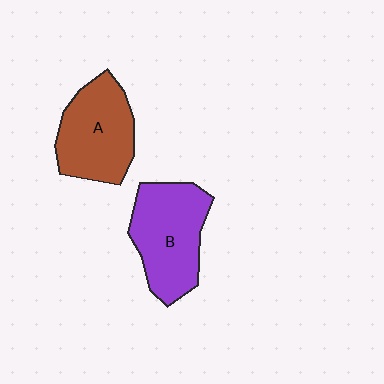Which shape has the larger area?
Shape B (purple).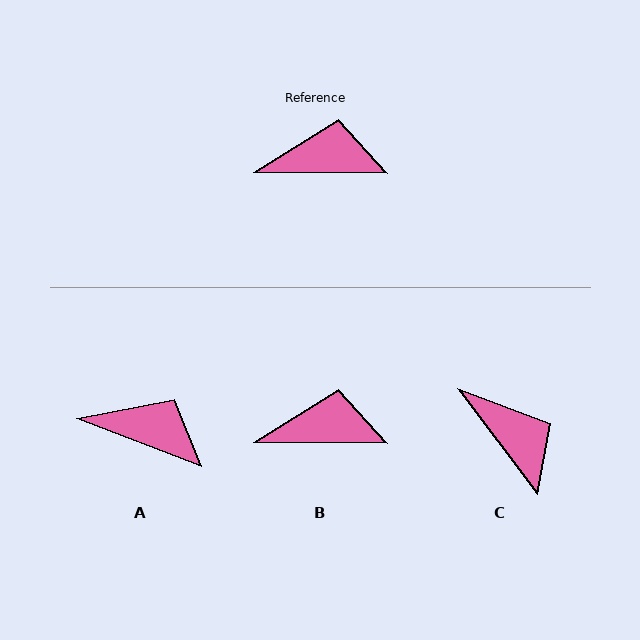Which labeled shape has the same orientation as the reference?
B.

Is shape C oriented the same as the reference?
No, it is off by about 53 degrees.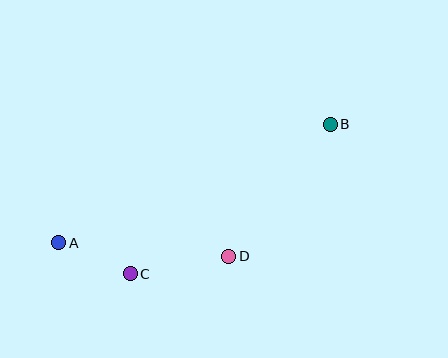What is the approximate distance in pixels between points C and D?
The distance between C and D is approximately 100 pixels.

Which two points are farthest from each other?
Points A and B are farthest from each other.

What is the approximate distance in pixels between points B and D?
The distance between B and D is approximately 167 pixels.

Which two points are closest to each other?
Points A and C are closest to each other.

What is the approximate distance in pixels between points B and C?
The distance between B and C is approximately 250 pixels.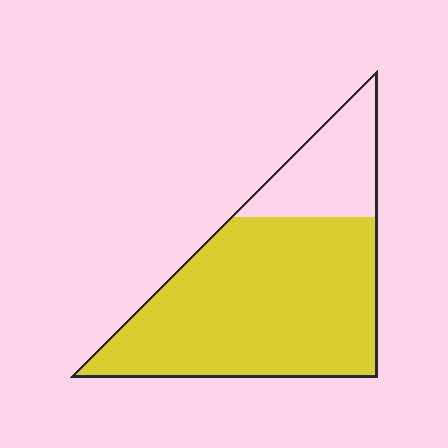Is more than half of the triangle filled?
Yes.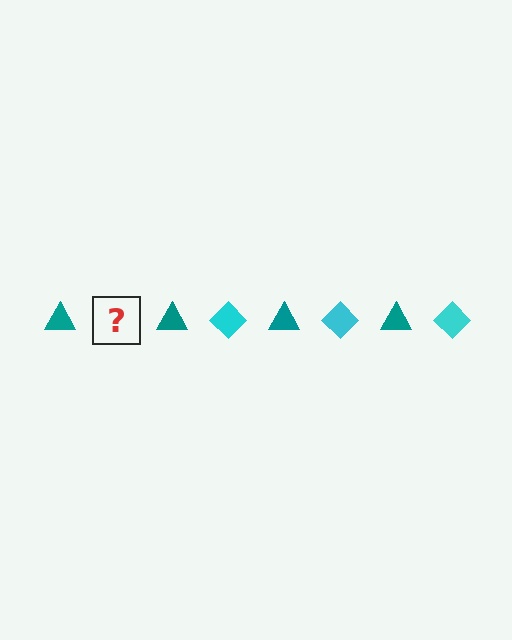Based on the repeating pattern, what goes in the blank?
The blank should be a cyan diamond.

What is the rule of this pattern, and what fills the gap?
The rule is that the pattern alternates between teal triangle and cyan diamond. The gap should be filled with a cyan diamond.